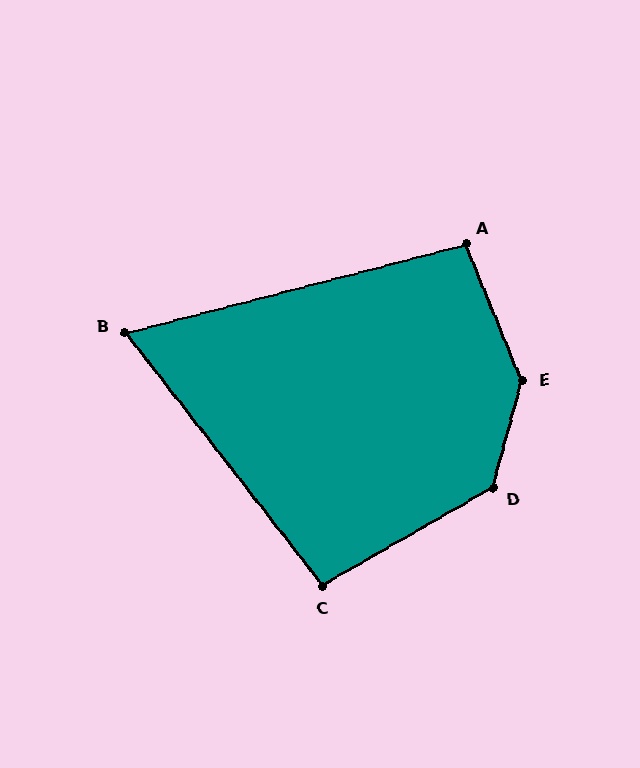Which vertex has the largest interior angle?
E, at approximately 143 degrees.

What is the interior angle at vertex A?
Approximately 98 degrees (obtuse).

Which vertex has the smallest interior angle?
B, at approximately 67 degrees.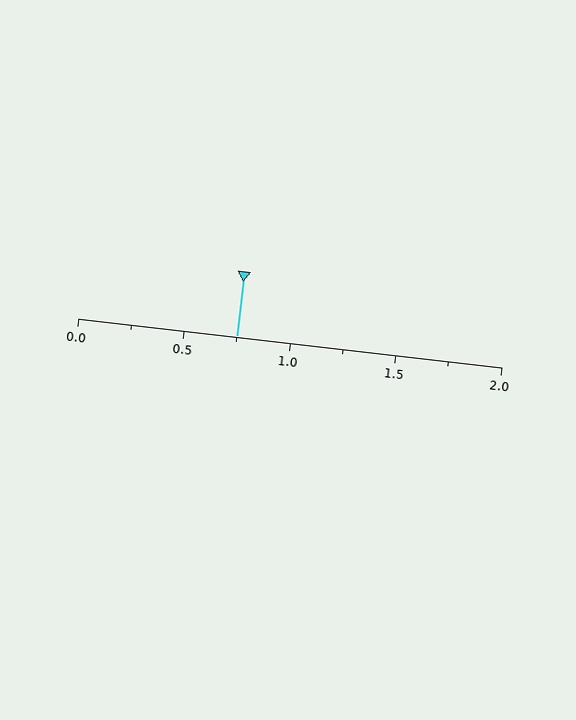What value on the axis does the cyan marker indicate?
The marker indicates approximately 0.75.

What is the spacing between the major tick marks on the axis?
The major ticks are spaced 0.5 apart.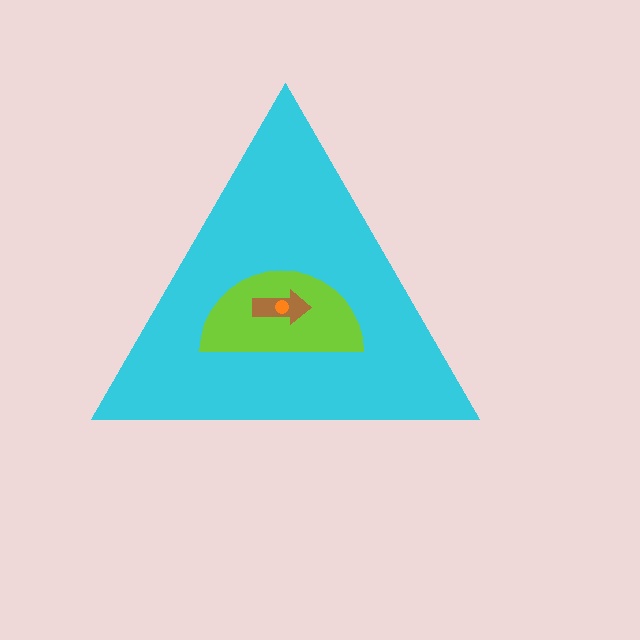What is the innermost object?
The orange circle.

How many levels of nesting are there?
4.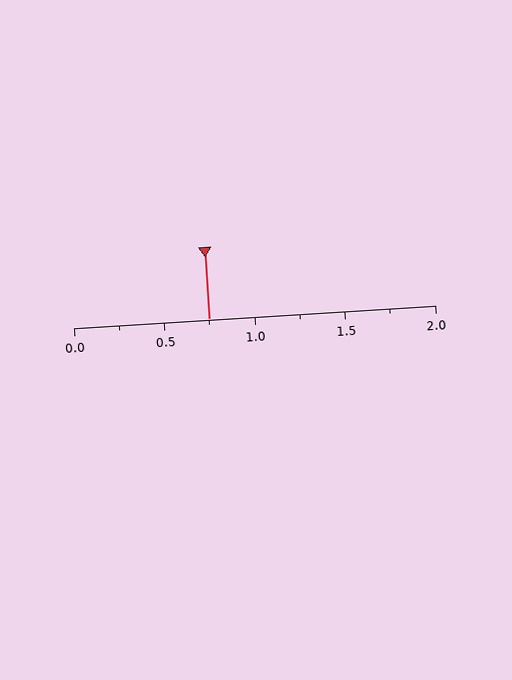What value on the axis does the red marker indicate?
The marker indicates approximately 0.75.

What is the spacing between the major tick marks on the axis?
The major ticks are spaced 0.5 apart.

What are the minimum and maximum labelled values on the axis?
The axis runs from 0.0 to 2.0.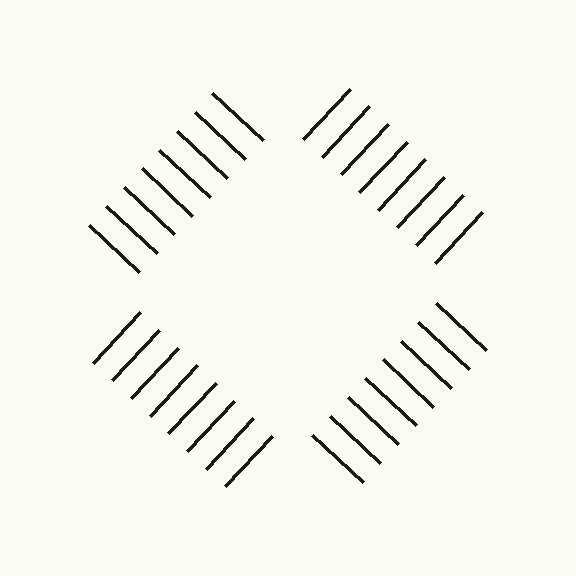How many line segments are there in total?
32 — 8 along each of the 4 edges.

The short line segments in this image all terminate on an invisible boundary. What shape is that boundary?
An illusory square — the line segments terminate on its edges but no continuous stroke is drawn.